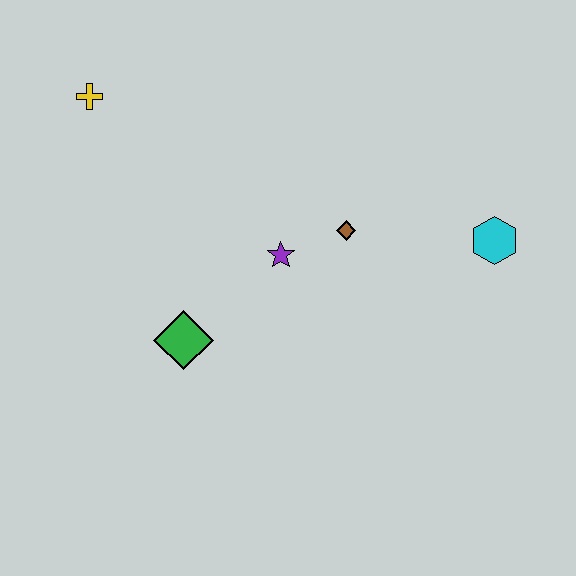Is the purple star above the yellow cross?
No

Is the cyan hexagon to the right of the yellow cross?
Yes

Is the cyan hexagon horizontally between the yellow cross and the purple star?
No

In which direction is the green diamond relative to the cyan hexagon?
The green diamond is to the left of the cyan hexagon.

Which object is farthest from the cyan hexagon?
The yellow cross is farthest from the cyan hexagon.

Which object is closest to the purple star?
The brown diamond is closest to the purple star.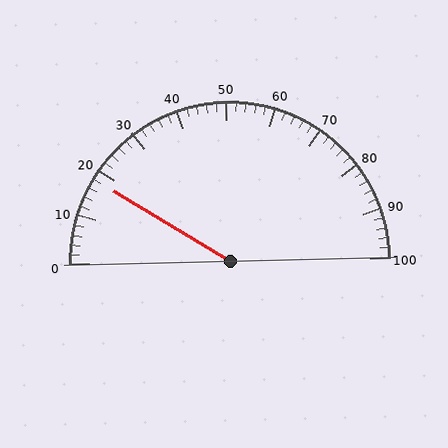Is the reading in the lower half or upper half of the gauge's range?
The reading is in the lower half of the range (0 to 100).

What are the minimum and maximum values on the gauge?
The gauge ranges from 0 to 100.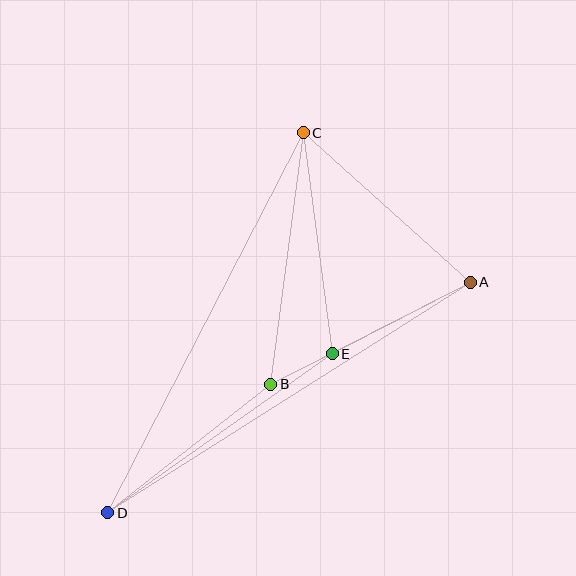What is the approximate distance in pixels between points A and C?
The distance between A and C is approximately 224 pixels.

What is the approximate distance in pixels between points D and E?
The distance between D and E is approximately 275 pixels.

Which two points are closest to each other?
Points B and E are closest to each other.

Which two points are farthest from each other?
Points A and D are farthest from each other.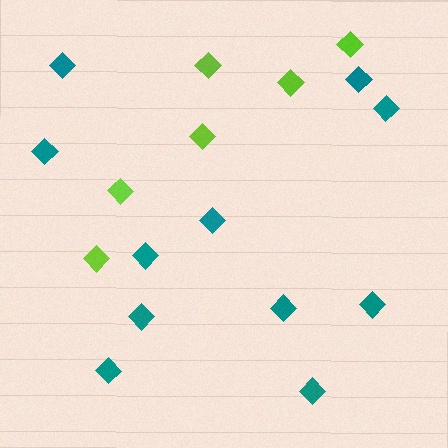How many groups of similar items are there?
There are 2 groups: one group of lime diamonds (6) and one group of teal diamonds (11).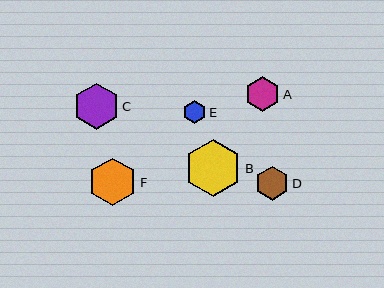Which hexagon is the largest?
Hexagon B is the largest with a size of approximately 57 pixels.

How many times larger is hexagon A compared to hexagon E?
Hexagon A is approximately 1.5 times the size of hexagon E.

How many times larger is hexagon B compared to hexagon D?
Hexagon B is approximately 1.7 times the size of hexagon D.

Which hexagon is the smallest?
Hexagon E is the smallest with a size of approximately 24 pixels.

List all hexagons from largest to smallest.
From largest to smallest: B, F, C, A, D, E.